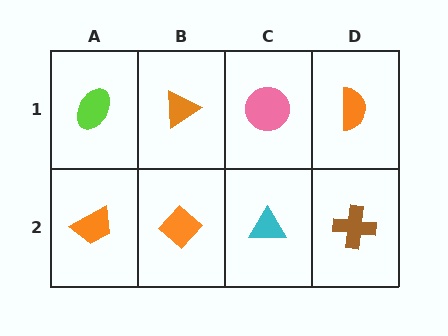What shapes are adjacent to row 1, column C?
A cyan triangle (row 2, column C), an orange triangle (row 1, column B), an orange semicircle (row 1, column D).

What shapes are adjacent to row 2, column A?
A lime ellipse (row 1, column A), an orange diamond (row 2, column B).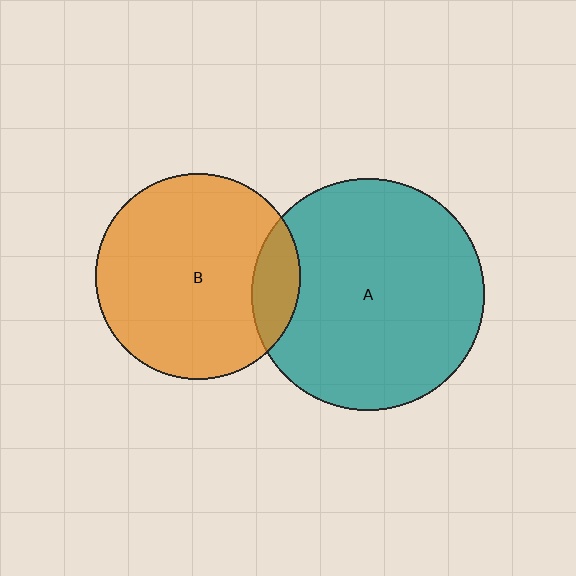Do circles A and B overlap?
Yes.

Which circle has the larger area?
Circle A (teal).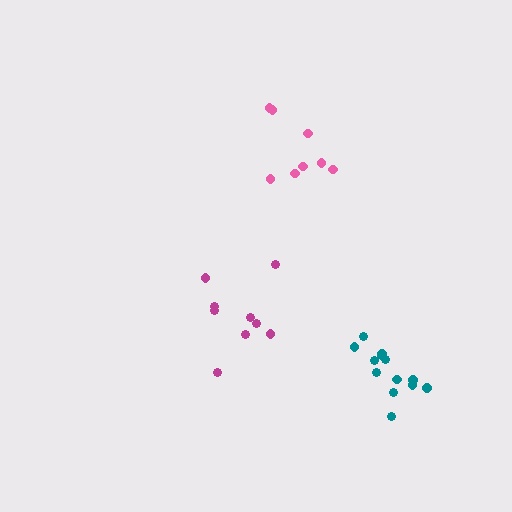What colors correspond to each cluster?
The clusters are colored: teal, pink, magenta.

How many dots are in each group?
Group 1: 13 dots, Group 2: 8 dots, Group 3: 9 dots (30 total).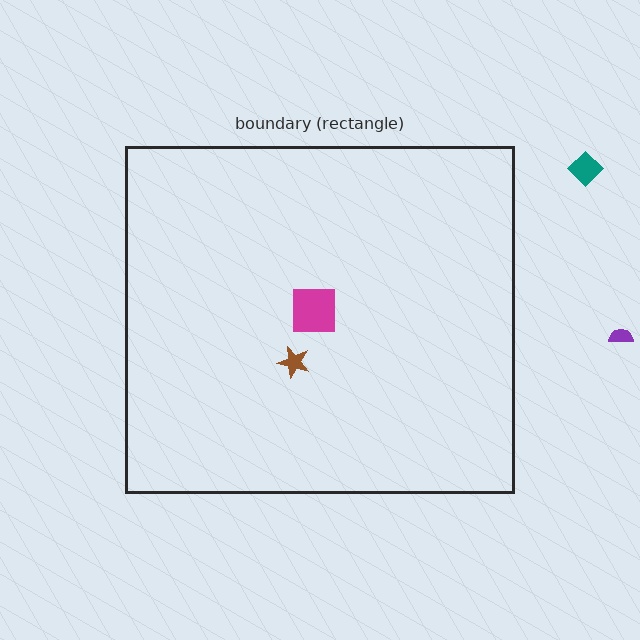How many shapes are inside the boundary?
2 inside, 2 outside.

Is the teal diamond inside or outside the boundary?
Outside.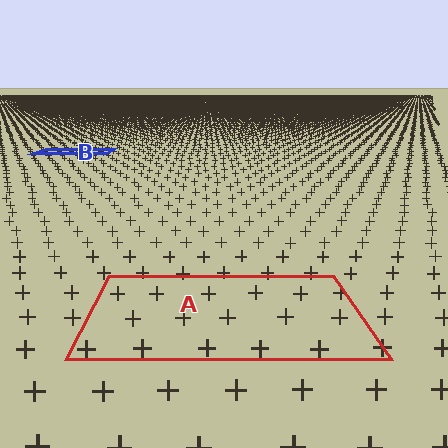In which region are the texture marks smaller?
The texture marks are smaller in region B, because it is farther away.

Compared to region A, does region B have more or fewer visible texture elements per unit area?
Region B has more texture elements per unit area — they are packed more densely because it is farther away.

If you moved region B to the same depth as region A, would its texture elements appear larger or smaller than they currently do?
They would appear larger. At a closer depth, the same texture elements are projected at a bigger on-screen size.